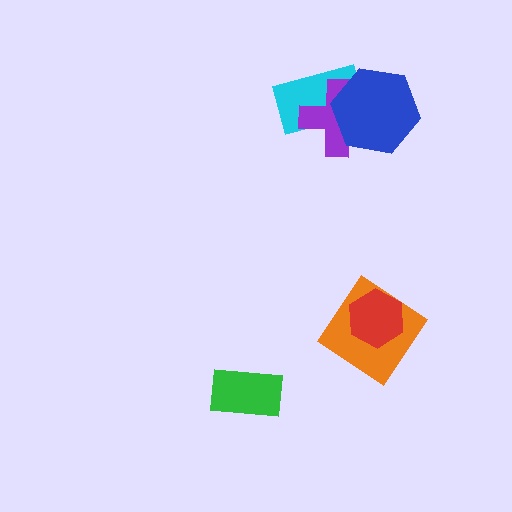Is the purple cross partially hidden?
Yes, it is partially covered by another shape.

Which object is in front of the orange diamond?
The red hexagon is in front of the orange diamond.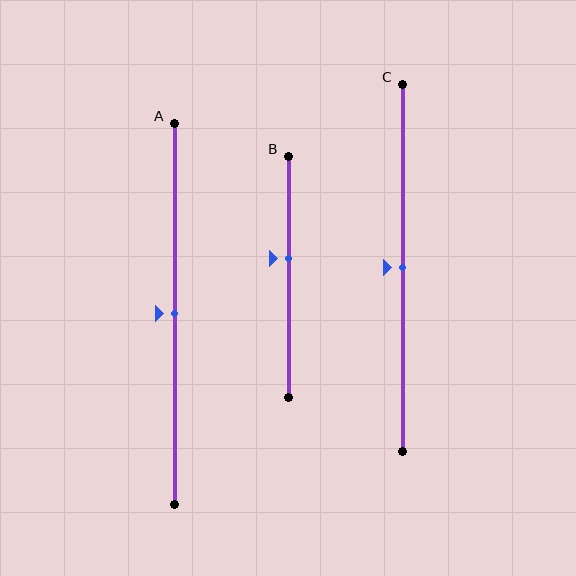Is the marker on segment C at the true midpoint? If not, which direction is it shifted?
Yes, the marker on segment C is at the true midpoint.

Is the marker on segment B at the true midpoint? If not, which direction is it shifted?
No, the marker on segment B is shifted upward by about 8% of the segment length.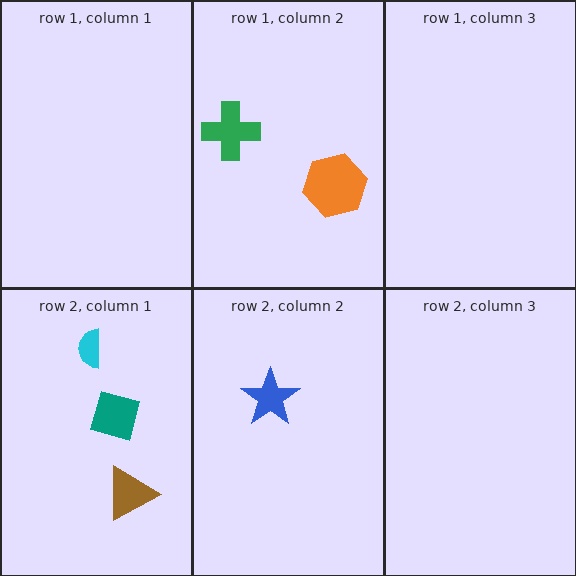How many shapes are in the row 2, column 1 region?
3.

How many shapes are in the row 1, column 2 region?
2.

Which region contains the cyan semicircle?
The row 2, column 1 region.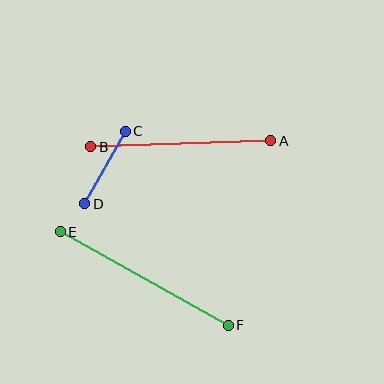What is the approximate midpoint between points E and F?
The midpoint is at approximately (144, 279) pixels.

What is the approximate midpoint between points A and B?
The midpoint is at approximately (181, 144) pixels.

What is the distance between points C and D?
The distance is approximately 83 pixels.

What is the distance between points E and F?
The distance is approximately 192 pixels.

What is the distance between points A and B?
The distance is approximately 180 pixels.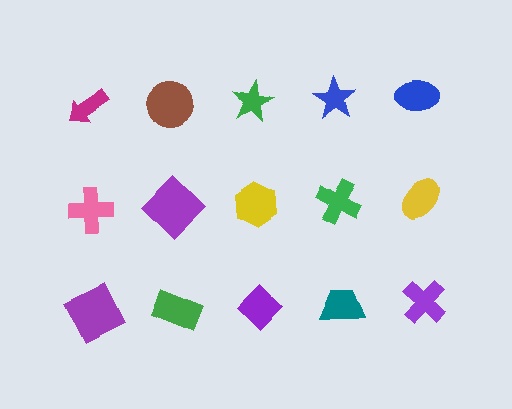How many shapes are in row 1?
5 shapes.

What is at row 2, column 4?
A green cross.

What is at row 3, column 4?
A teal trapezoid.